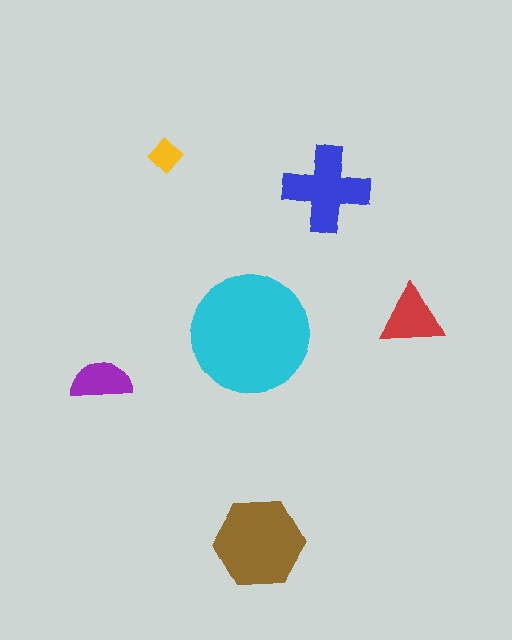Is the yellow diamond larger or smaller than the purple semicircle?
Smaller.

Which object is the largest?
The cyan circle.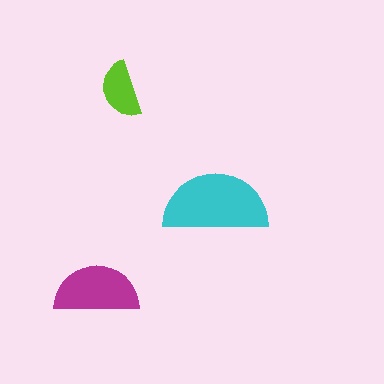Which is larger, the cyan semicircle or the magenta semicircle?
The cyan one.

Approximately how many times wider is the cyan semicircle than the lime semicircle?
About 2 times wider.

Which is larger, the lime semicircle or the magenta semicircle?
The magenta one.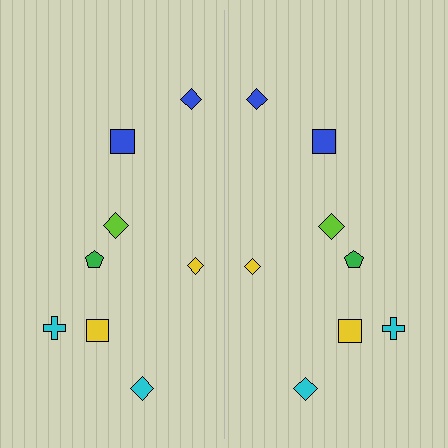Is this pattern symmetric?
Yes, this pattern has bilateral (reflection) symmetry.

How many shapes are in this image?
There are 16 shapes in this image.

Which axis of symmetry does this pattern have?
The pattern has a vertical axis of symmetry running through the center of the image.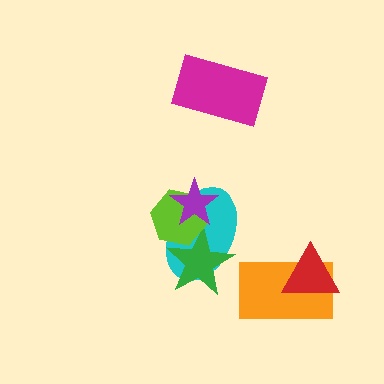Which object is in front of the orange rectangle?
The red triangle is in front of the orange rectangle.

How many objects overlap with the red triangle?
1 object overlaps with the red triangle.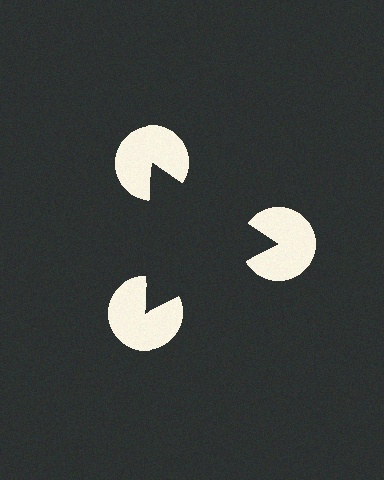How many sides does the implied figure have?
3 sides.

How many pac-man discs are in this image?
There are 3 — one at each vertex of the illusory triangle.